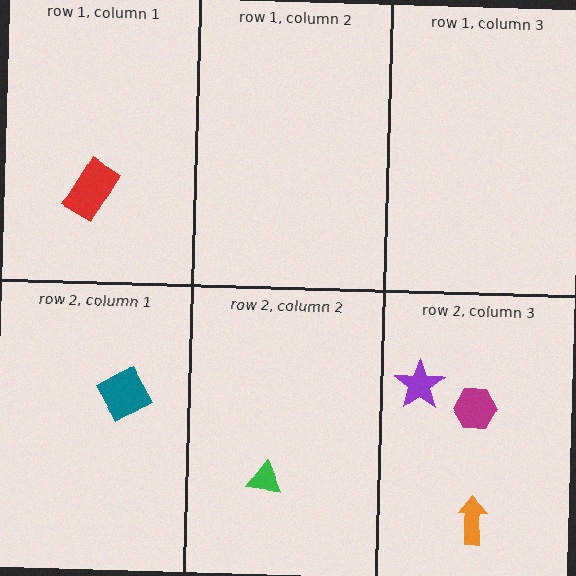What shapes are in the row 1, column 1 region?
The red rectangle.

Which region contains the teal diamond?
The row 2, column 1 region.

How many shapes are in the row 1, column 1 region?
1.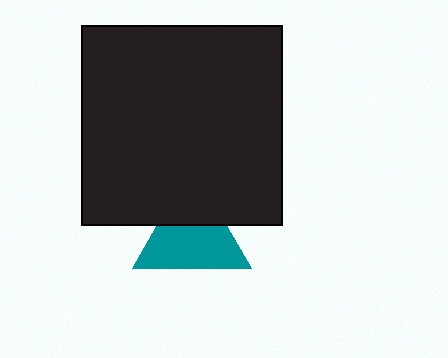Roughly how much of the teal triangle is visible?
Most of it is visible (roughly 66%).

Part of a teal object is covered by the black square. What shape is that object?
It is a triangle.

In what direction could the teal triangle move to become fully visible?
The teal triangle could move down. That would shift it out from behind the black square entirely.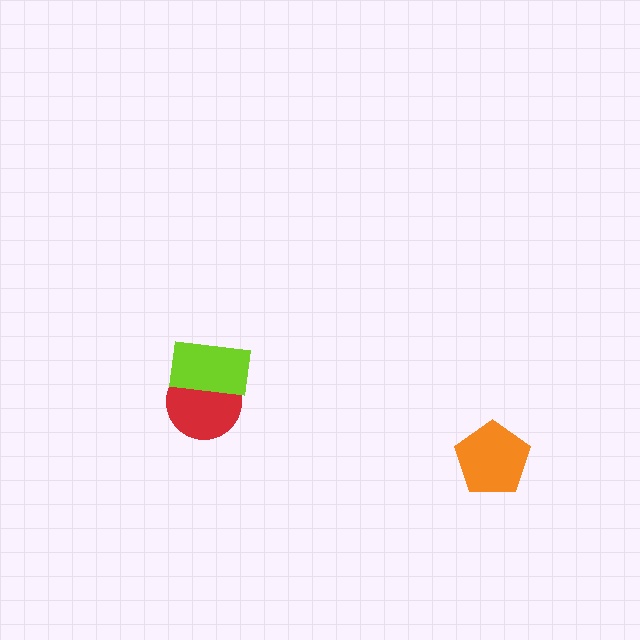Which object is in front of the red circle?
The lime rectangle is in front of the red circle.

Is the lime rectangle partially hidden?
No, no other shape covers it.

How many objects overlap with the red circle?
1 object overlaps with the red circle.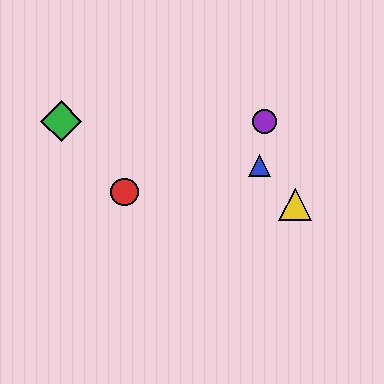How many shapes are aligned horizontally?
2 shapes (the green diamond, the purple circle) are aligned horizontally.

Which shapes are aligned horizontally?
The green diamond, the purple circle are aligned horizontally.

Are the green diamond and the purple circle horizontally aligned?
Yes, both are at y≈121.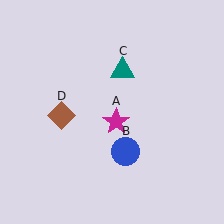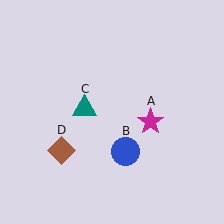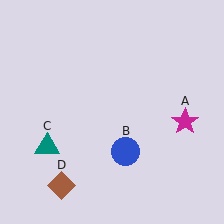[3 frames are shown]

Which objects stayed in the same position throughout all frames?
Blue circle (object B) remained stationary.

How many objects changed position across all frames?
3 objects changed position: magenta star (object A), teal triangle (object C), brown diamond (object D).